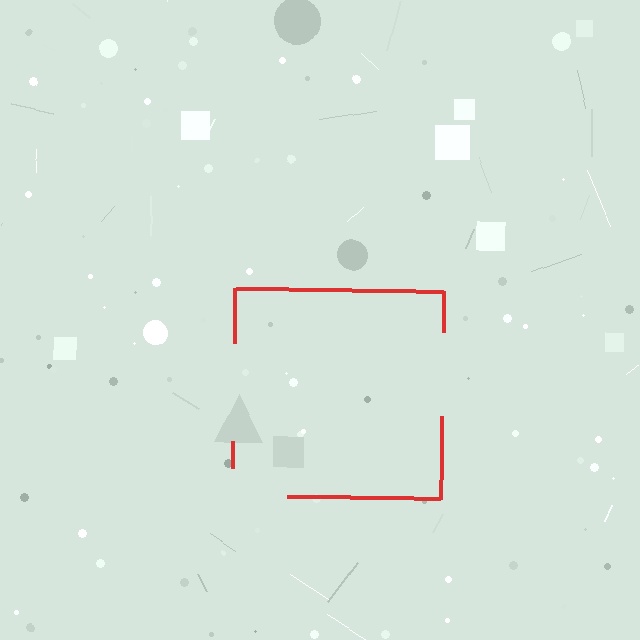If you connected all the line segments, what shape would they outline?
They would outline a square.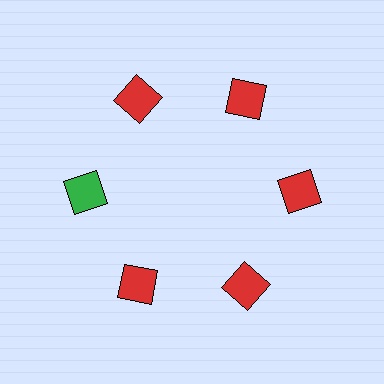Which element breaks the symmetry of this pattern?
The green square at roughly the 9 o'clock position breaks the symmetry. All other shapes are red squares.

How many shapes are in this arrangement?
There are 6 shapes arranged in a ring pattern.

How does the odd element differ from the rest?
It has a different color: green instead of red.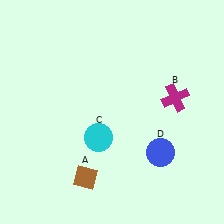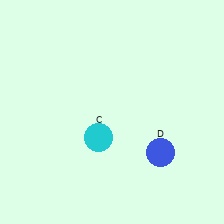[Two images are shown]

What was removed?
The brown diamond (A), the magenta cross (B) were removed in Image 2.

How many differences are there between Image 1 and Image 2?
There are 2 differences between the two images.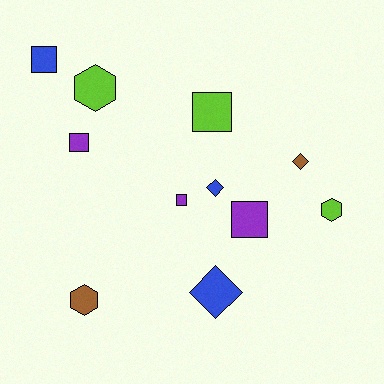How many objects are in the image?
There are 11 objects.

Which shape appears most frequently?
Square, with 5 objects.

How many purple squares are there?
There are 3 purple squares.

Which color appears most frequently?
Purple, with 3 objects.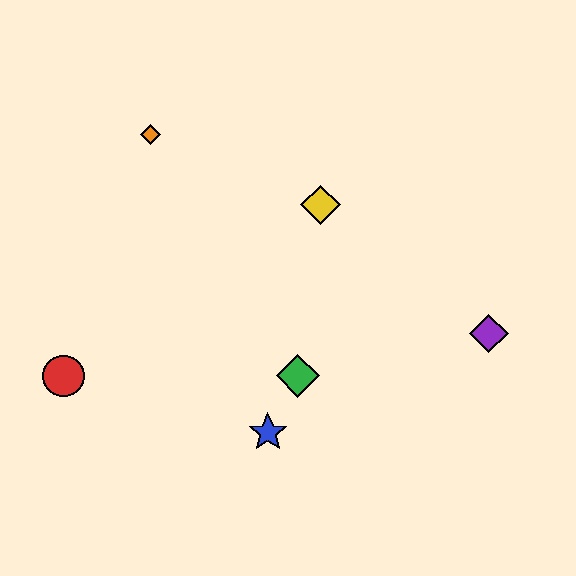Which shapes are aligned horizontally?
The red circle, the green diamond are aligned horizontally.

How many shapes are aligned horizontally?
2 shapes (the red circle, the green diamond) are aligned horizontally.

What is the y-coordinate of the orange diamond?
The orange diamond is at y≈134.